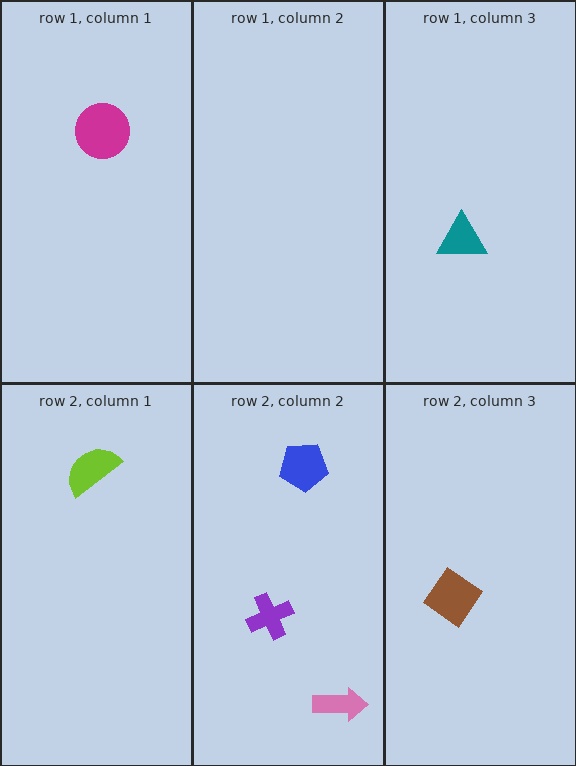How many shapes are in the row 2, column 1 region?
1.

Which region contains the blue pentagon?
The row 2, column 2 region.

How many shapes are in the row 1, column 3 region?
1.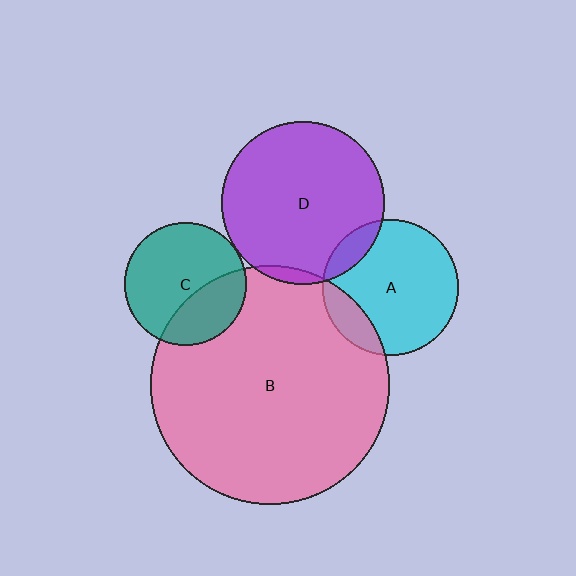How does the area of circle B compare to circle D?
Approximately 2.2 times.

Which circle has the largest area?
Circle B (pink).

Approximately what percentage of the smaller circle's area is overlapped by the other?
Approximately 5%.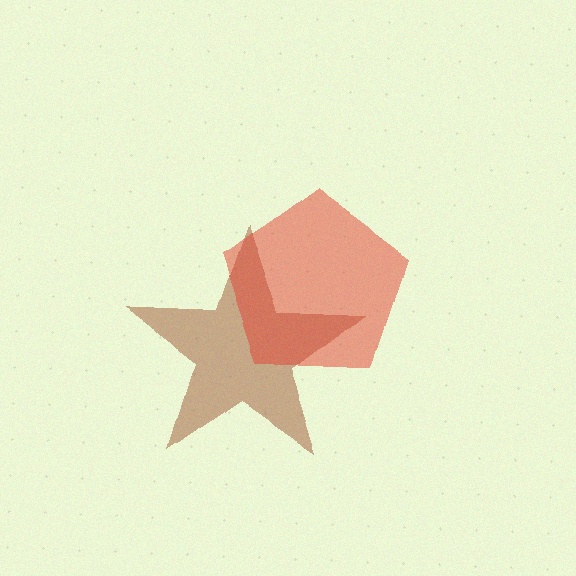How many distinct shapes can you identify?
There are 2 distinct shapes: a brown star, a red pentagon.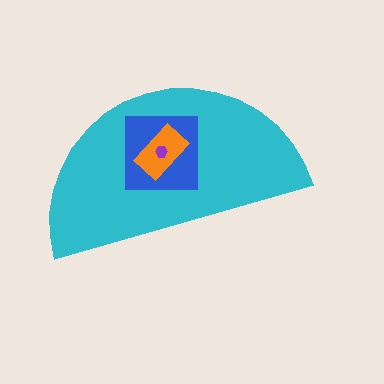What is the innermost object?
The purple hexagon.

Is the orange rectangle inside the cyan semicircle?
Yes.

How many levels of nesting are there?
4.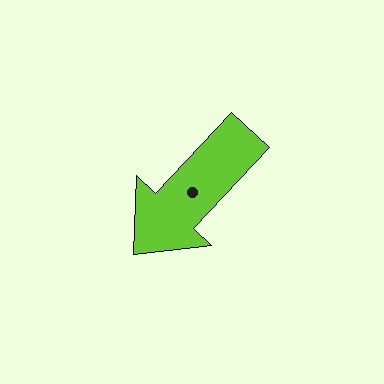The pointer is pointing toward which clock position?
Roughly 7 o'clock.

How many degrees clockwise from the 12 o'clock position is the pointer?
Approximately 223 degrees.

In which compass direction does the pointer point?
Southwest.